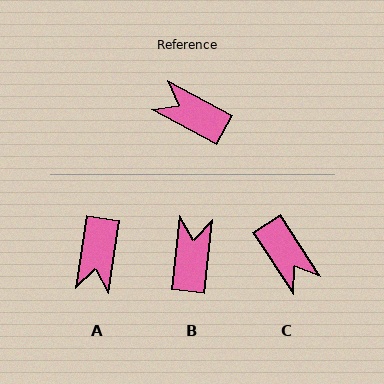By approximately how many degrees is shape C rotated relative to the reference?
Approximately 152 degrees counter-clockwise.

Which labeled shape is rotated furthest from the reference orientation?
C, about 152 degrees away.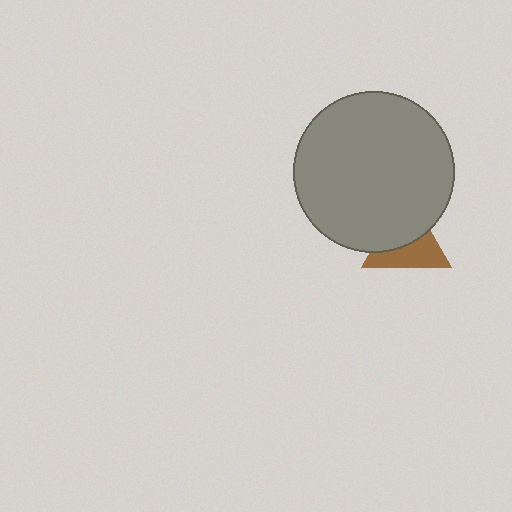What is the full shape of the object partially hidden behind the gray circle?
The partially hidden object is a brown triangle.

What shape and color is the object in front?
The object in front is a gray circle.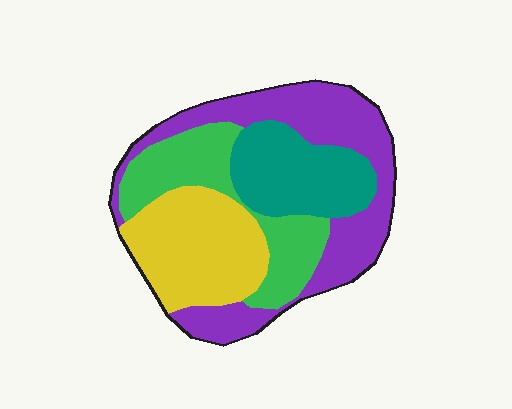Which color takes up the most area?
Purple, at roughly 35%.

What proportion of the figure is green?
Green covers 21% of the figure.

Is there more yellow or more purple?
Purple.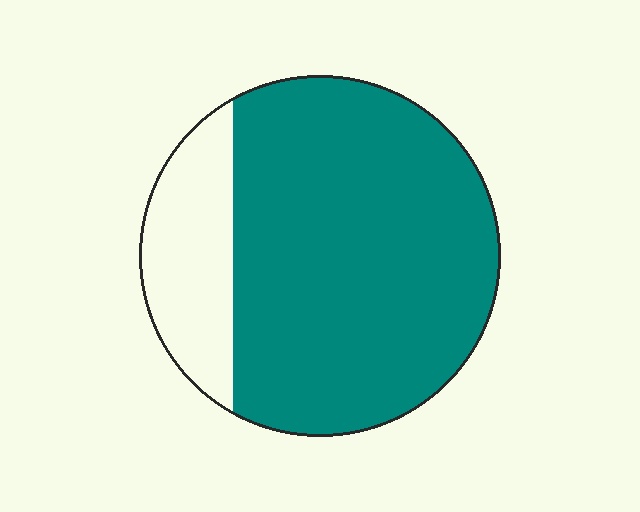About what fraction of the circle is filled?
About four fifths (4/5).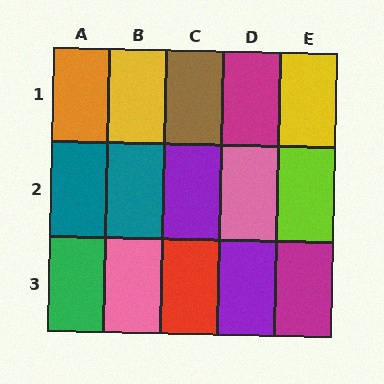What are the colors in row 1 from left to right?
Orange, yellow, brown, magenta, yellow.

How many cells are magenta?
2 cells are magenta.